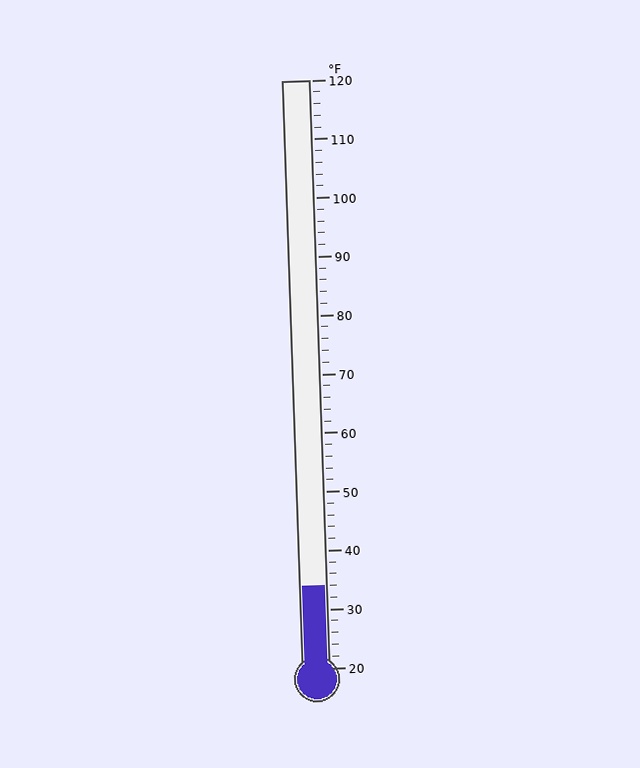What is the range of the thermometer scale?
The thermometer scale ranges from 20°F to 120°F.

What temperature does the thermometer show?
The thermometer shows approximately 34°F.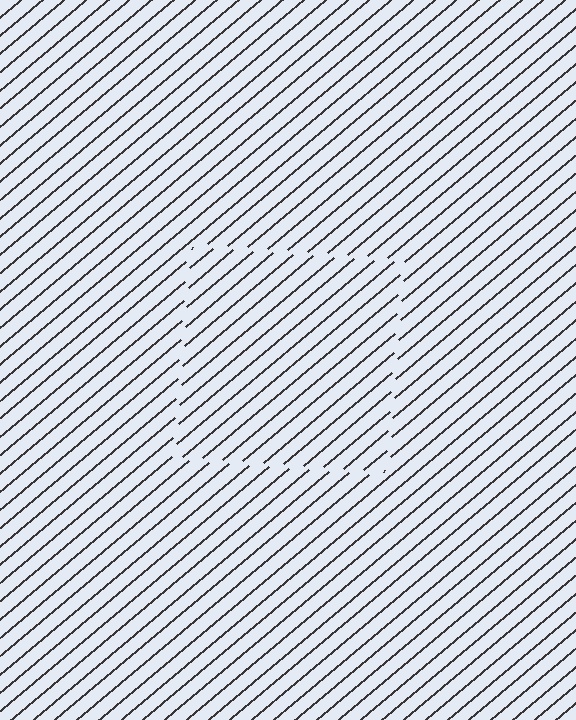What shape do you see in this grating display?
An illusory square. The interior of the shape contains the same grating, shifted by half a period — the contour is defined by the phase discontinuity where line-ends from the inner and outer gratings abut.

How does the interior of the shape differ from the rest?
The interior of the shape contains the same grating, shifted by half a period — the contour is defined by the phase discontinuity where line-ends from the inner and outer gratings abut.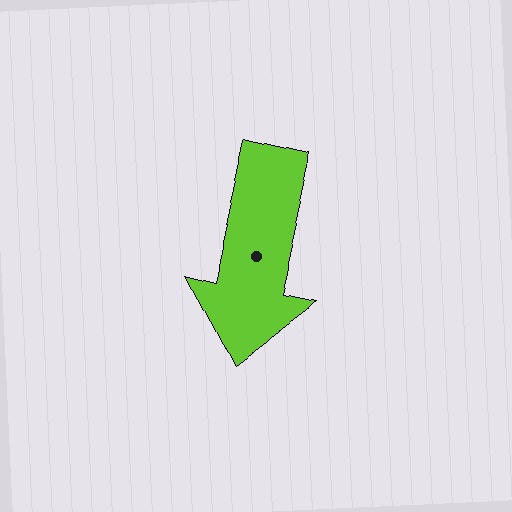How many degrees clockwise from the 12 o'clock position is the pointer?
Approximately 193 degrees.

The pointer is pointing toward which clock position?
Roughly 6 o'clock.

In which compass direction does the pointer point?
South.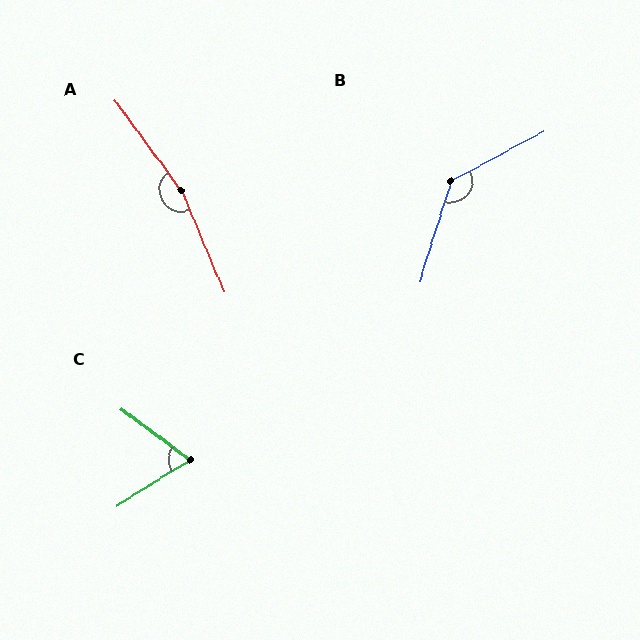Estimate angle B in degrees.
Approximately 136 degrees.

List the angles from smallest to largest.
C (69°), B (136°), A (166°).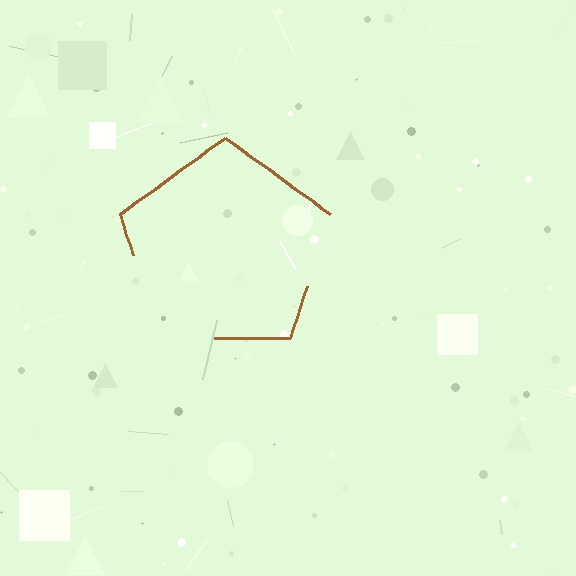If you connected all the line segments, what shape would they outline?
They would outline a pentagon.